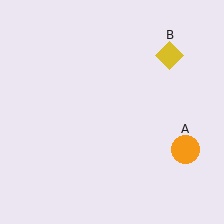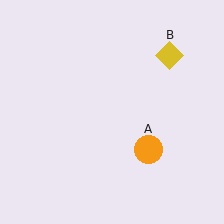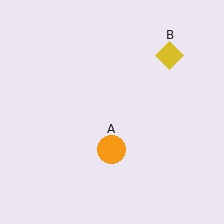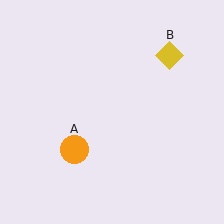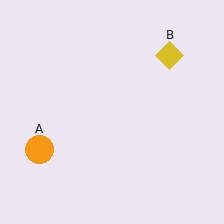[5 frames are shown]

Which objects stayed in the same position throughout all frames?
Yellow diamond (object B) remained stationary.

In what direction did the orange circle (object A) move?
The orange circle (object A) moved left.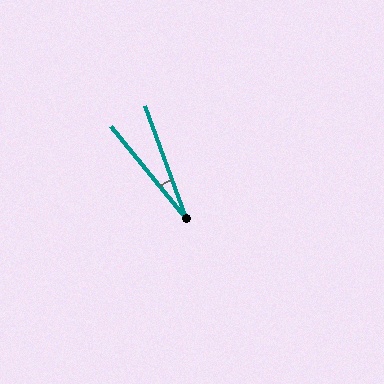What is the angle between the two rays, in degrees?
Approximately 19 degrees.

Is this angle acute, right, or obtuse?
It is acute.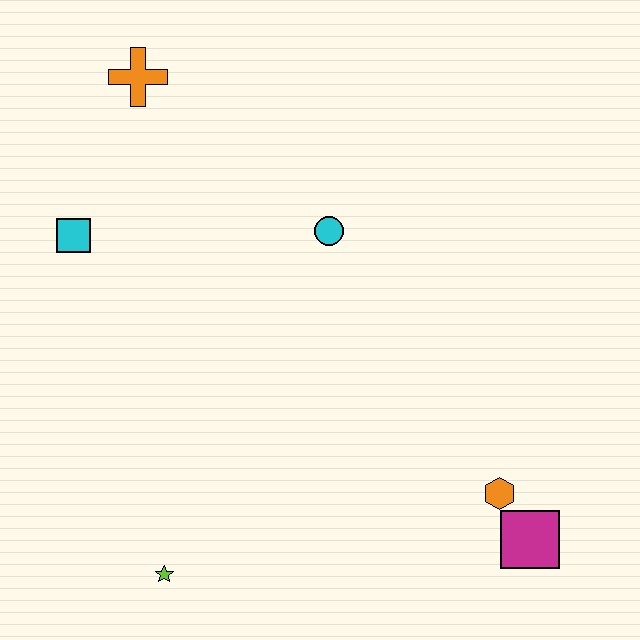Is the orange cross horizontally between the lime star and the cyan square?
Yes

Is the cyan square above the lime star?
Yes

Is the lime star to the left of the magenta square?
Yes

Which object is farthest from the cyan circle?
The lime star is farthest from the cyan circle.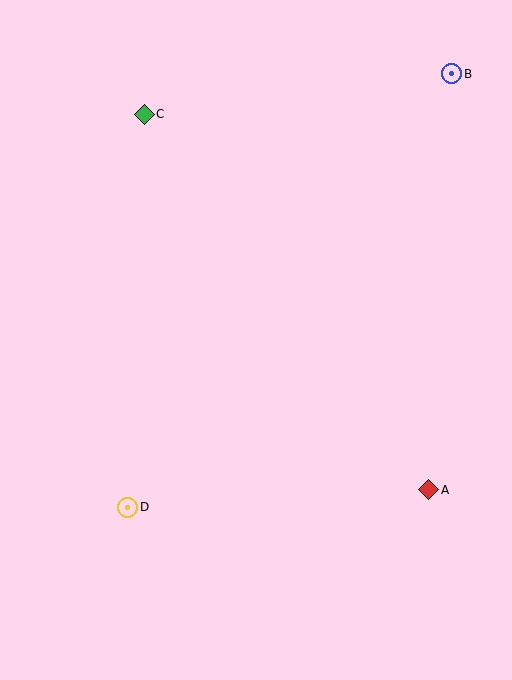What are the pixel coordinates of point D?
Point D is at (128, 507).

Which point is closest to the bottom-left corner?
Point D is closest to the bottom-left corner.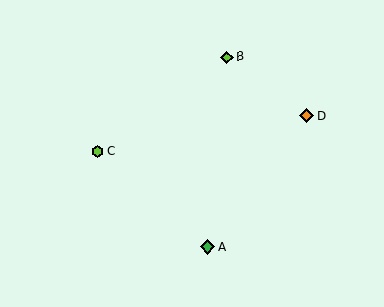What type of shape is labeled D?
Shape D is an orange diamond.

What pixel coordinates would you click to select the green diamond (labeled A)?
Click at (207, 247) to select the green diamond A.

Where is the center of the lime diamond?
The center of the lime diamond is at (227, 57).